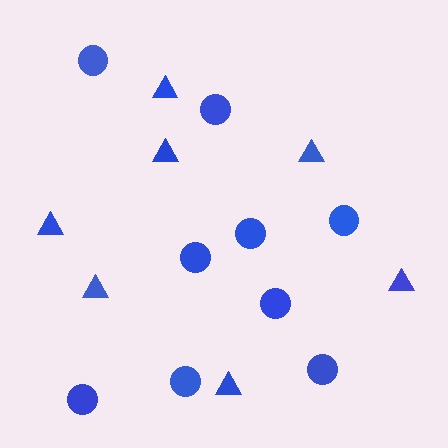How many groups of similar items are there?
There are 2 groups: one group of triangles (7) and one group of circles (9).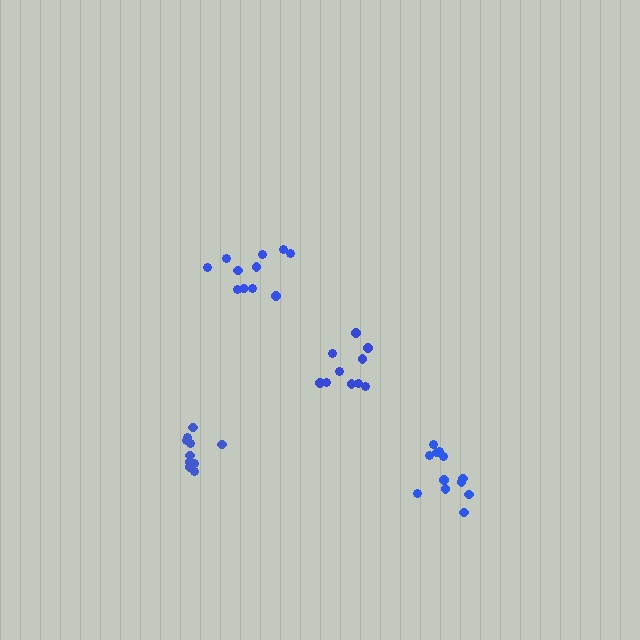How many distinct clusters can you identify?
There are 4 distinct clusters.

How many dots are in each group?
Group 1: 11 dots, Group 2: 10 dots, Group 3: 11 dots, Group 4: 12 dots (44 total).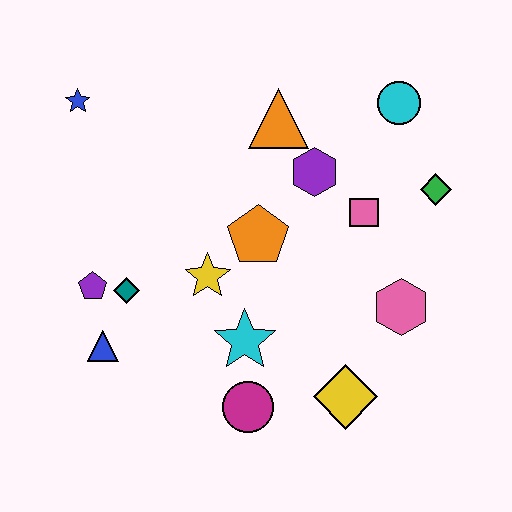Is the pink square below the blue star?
Yes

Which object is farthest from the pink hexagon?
The blue star is farthest from the pink hexagon.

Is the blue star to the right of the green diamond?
No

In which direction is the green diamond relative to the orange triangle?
The green diamond is to the right of the orange triangle.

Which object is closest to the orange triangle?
The purple hexagon is closest to the orange triangle.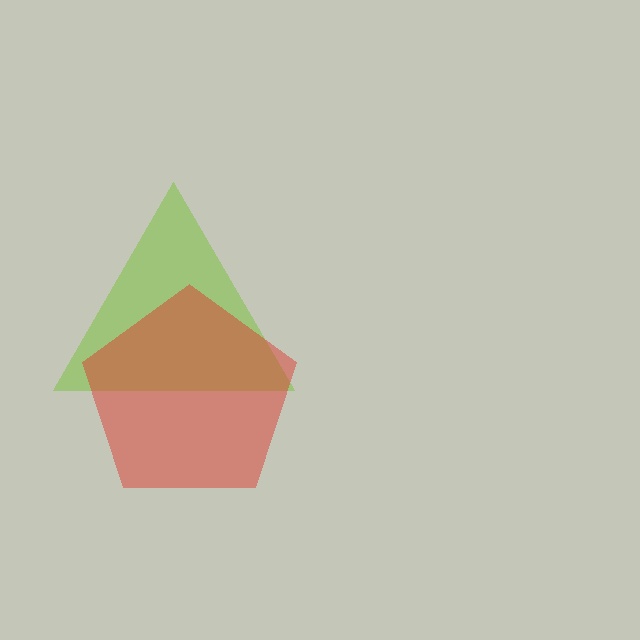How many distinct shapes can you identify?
There are 2 distinct shapes: a lime triangle, a red pentagon.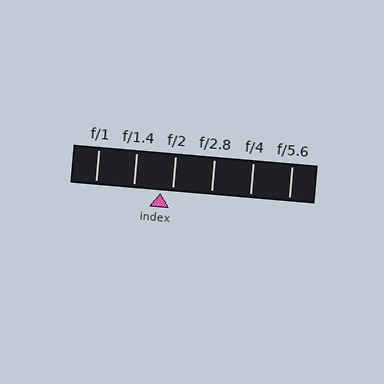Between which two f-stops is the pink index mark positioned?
The index mark is between f/1.4 and f/2.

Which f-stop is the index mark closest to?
The index mark is closest to f/2.